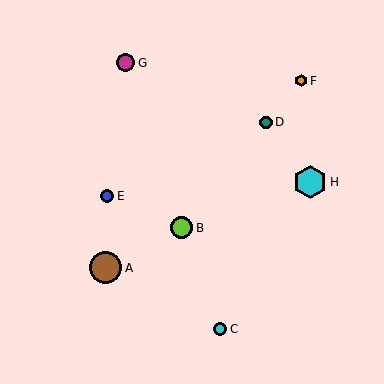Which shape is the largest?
The cyan hexagon (labeled H) is the largest.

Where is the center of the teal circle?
The center of the teal circle is at (266, 122).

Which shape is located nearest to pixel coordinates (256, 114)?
The teal circle (labeled D) at (266, 122) is nearest to that location.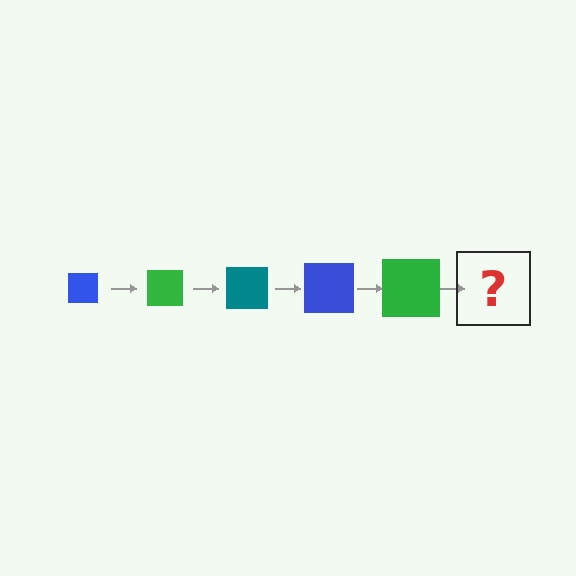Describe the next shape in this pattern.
It should be a teal square, larger than the previous one.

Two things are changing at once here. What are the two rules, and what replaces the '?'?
The two rules are that the square grows larger each step and the color cycles through blue, green, and teal. The '?' should be a teal square, larger than the previous one.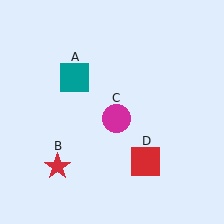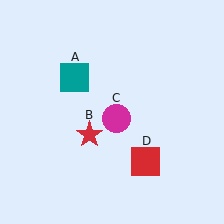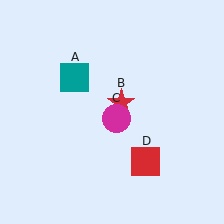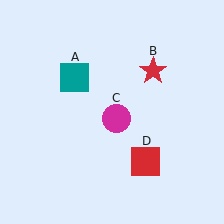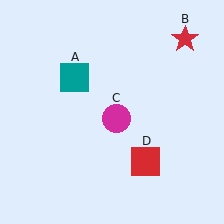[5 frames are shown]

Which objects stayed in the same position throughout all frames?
Teal square (object A) and magenta circle (object C) and red square (object D) remained stationary.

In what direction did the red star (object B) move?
The red star (object B) moved up and to the right.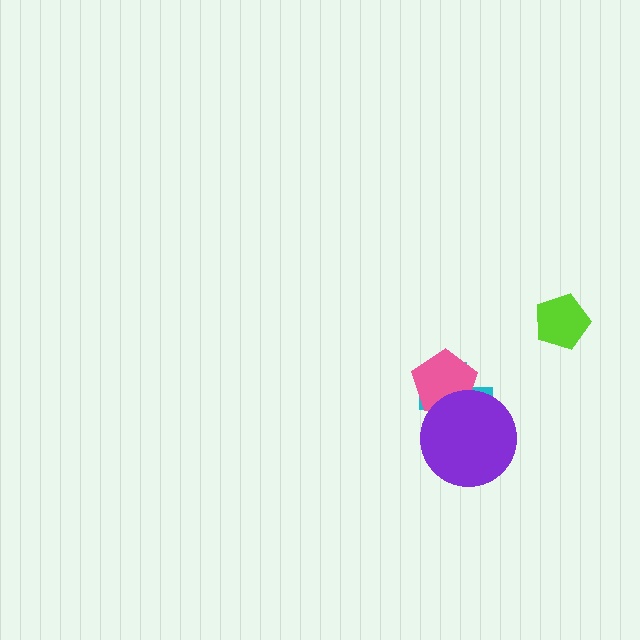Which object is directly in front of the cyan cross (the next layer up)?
The pink pentagon is directly in front of the cyan cross.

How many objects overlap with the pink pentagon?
2 objects overlap with the pink pentagon.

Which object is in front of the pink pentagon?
The purple circle is in front of the pink pentagon.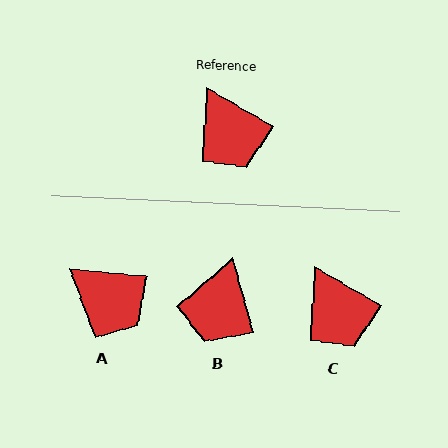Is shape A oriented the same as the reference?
No, it is off by about 24 degrees.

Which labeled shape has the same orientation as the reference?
C.